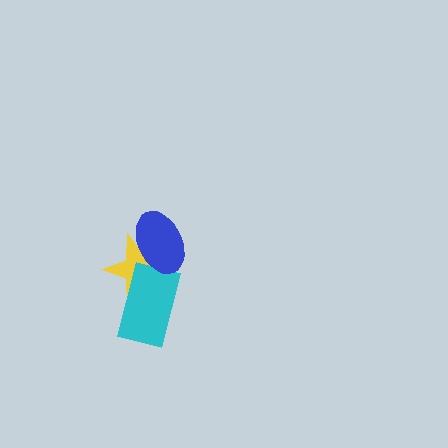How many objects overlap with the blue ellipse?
2 objects overlap with the blue ellipse.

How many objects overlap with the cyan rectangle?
2 objects overlap with the cyan rectangle.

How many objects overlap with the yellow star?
2 objects overlap with the yellow star.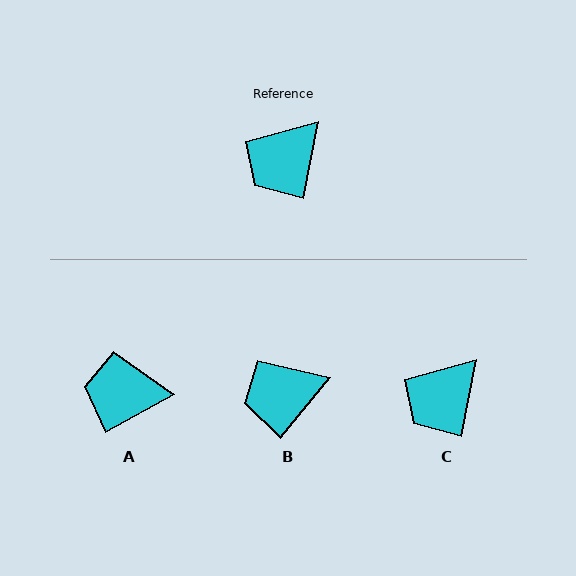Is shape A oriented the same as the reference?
No, it is off by about 51 degrees.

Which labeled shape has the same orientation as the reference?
C.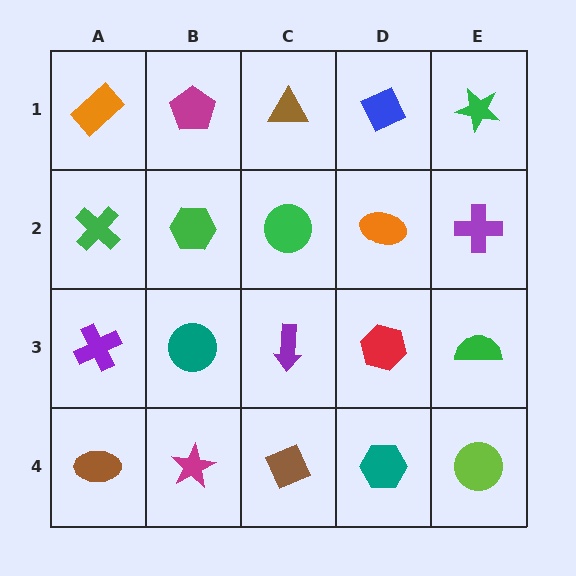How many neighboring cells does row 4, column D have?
3.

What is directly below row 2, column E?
A green semicircle.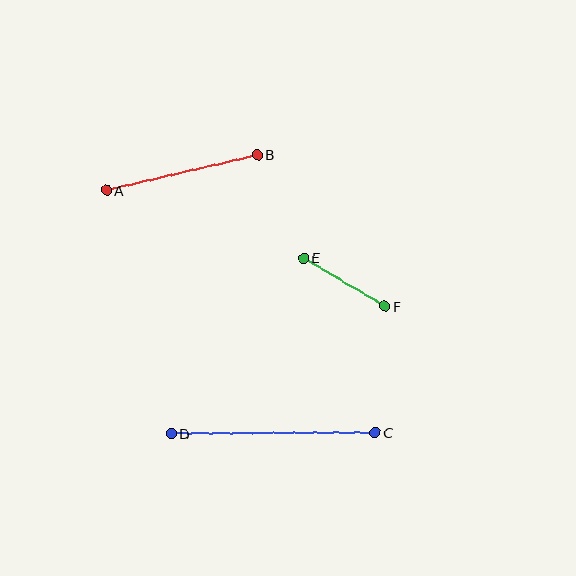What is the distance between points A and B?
The distance is approximately 155 pixels.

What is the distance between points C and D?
The distance is approximately 204 pixels.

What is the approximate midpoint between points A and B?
The midpoint is at approximately (182, 172) pixels.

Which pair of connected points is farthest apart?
Points C and D are farthest apart.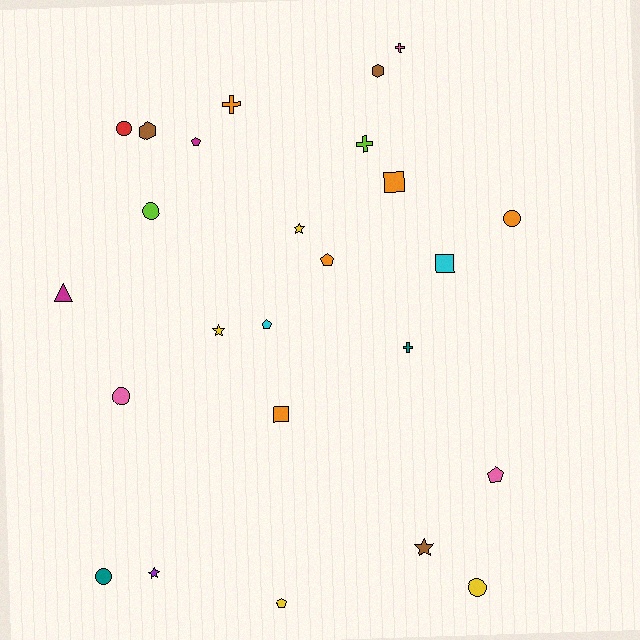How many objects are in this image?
There are 25 objects.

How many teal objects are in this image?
There are 2 teal objects.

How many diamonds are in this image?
There are no diamonds.